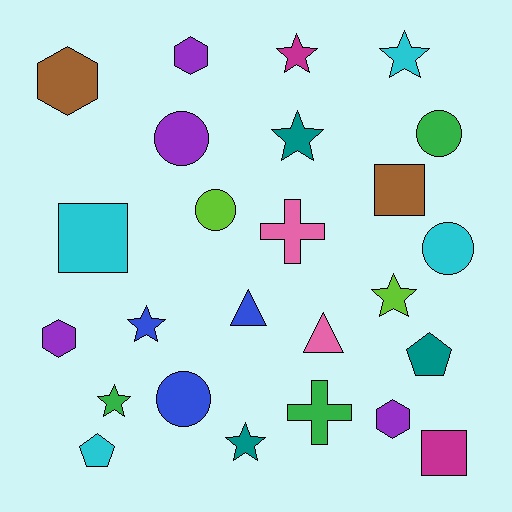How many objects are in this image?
There are 25 objects.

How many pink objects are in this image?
There are 2 pink objects.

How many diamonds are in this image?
There are no diamonds.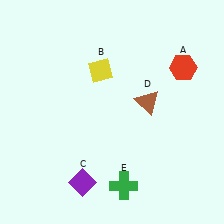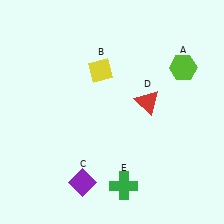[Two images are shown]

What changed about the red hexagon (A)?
In Image 1, A is red. In Image 2, it changed to lime.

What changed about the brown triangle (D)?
In Image 1, D is brown. In Image 2, it changed to red.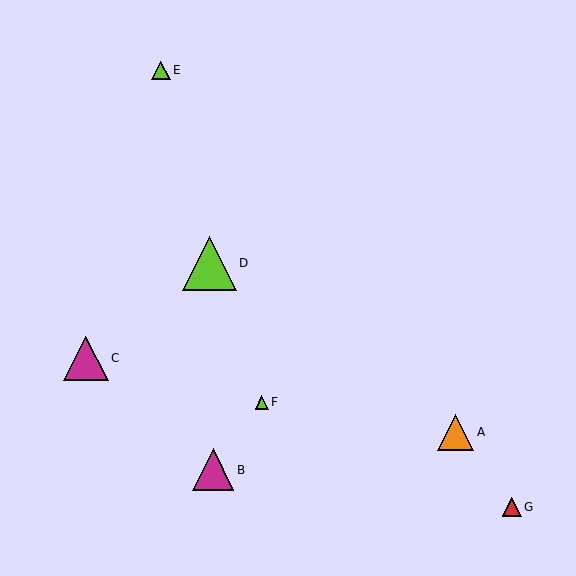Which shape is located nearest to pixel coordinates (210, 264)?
The lime triangle (labeled D) at (209, 263) is nearest to that location.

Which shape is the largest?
The lime triangle (labeled D) is the largest.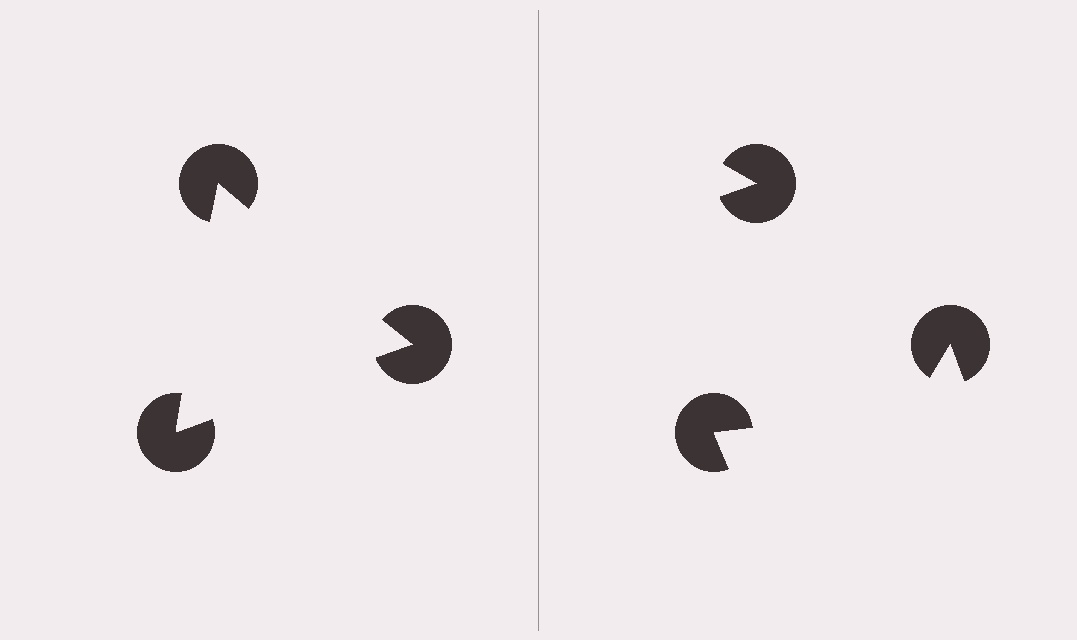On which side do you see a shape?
An illusory triangle appears on the left side. On the right side the wedge cuts are rotated, so no coherent shape forms.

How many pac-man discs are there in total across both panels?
6 — 3 on each side.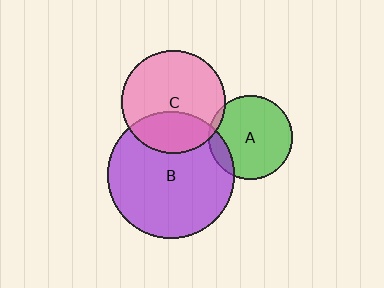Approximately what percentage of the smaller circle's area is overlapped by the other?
Approximately 30%.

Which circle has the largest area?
Circle B (purple).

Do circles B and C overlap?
Yes.